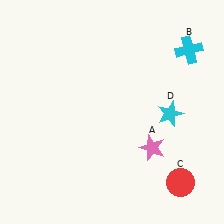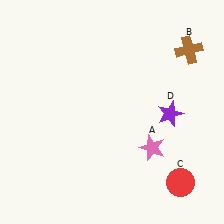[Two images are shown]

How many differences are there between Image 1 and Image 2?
There are 2 differences between the two images.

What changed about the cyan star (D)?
In Image 1, D is cyan. In Image 2, it changed to purple.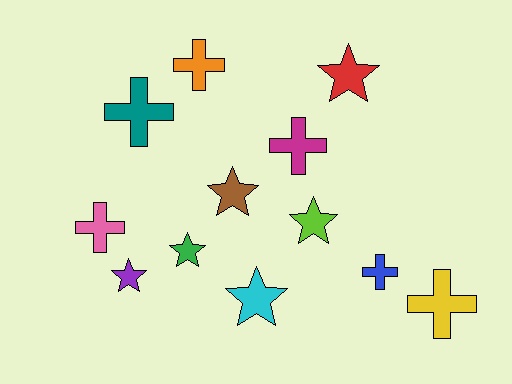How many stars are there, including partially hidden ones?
There are 6 stars.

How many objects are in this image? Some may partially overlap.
There are 12 objects.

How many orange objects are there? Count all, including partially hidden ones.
There is 1 orange object.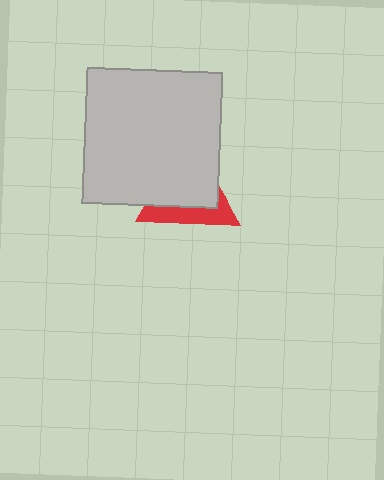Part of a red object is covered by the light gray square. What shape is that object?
It is a triangle.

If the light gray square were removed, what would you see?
You would see the complete red triangle.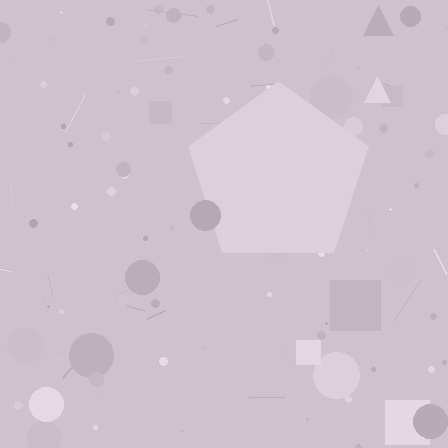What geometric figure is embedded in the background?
A pentagon is embedded in the background.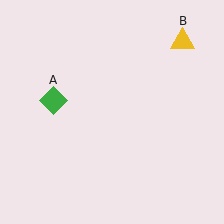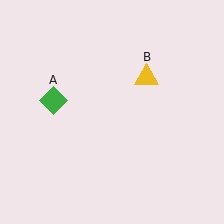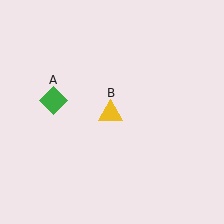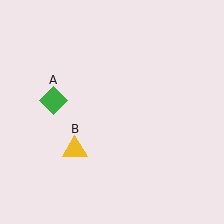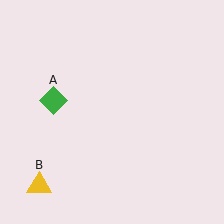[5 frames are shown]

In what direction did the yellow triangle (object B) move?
The yellow triangle (object B) moved down and to the left.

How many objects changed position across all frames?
1 object changed position: yellow triangle (object B).